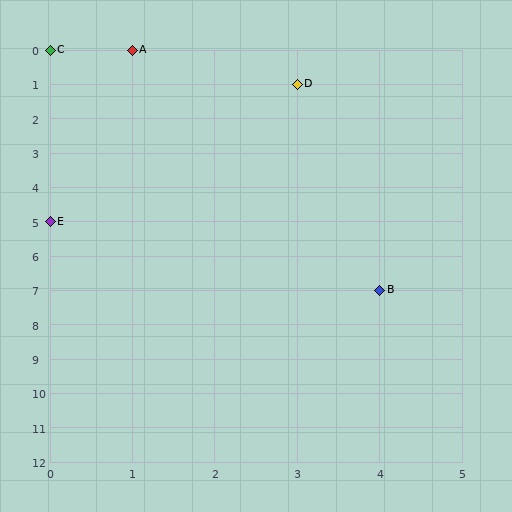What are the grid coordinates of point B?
Point B is at grid coordinates (4, 7).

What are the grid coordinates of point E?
Point E is at grid coordinates (0, 5).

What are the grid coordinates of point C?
Point C is at grid coordinates (0, 0).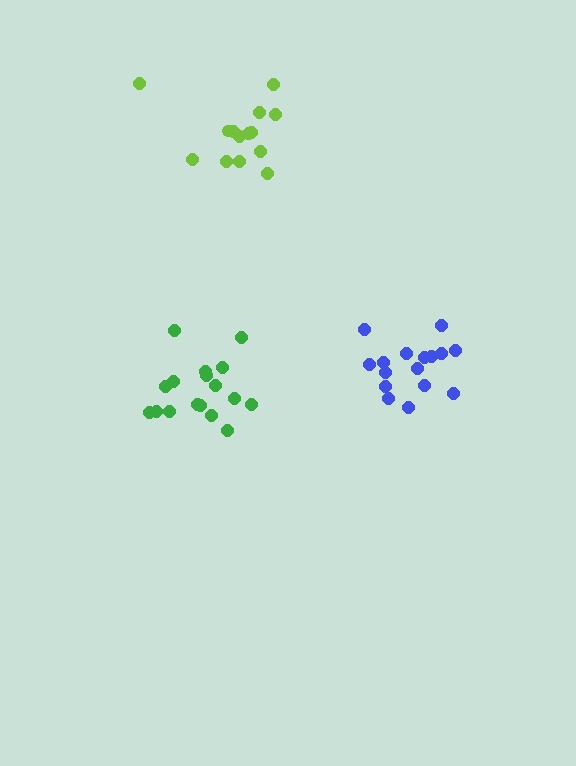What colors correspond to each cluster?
The clusters are colored: green, blue, lime.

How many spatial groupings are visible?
There are 3 spatial groupings.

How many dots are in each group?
Group 1: 17 dots, Group 2: 16 dots, Group 3: 14 dots (47 total).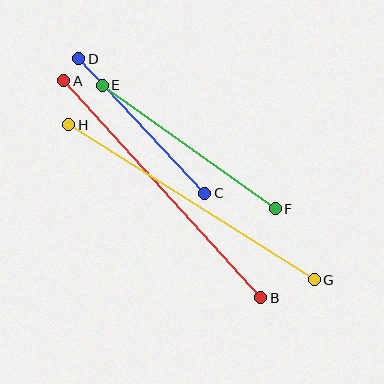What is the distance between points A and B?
The distance is approximately 293 pixels.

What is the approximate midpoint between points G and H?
The midpoint is at approximately (192, 202) pixels.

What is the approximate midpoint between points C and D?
The midpoint is at approximately (142, 126) pixels.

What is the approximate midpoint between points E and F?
The midpoint is at approximately (189, 147) pixels.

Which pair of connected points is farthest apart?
Points A and B are farthest apart.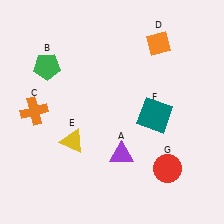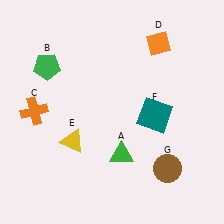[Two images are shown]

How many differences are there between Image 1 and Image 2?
There are 2 differences between the two images.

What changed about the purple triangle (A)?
In Image 1, A is purple. In Image 2, it changed to green.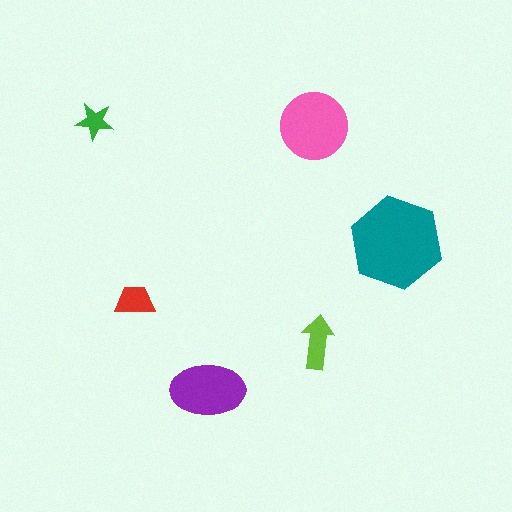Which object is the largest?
The teal hexagon.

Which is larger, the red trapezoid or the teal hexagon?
The teal hexagon.